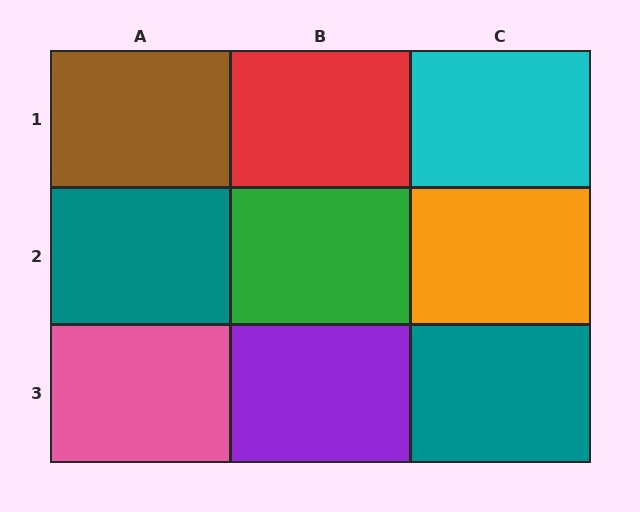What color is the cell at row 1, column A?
Brown.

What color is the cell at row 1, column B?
Red.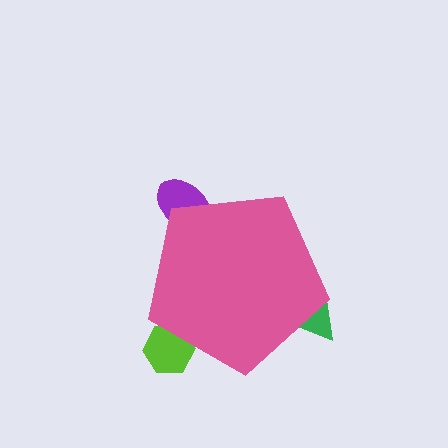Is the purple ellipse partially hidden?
Yes, the purple ellipse is partially hidden behind the pink pentagon.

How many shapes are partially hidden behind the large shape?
3 shapes are partially hidden.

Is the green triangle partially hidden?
Yes, the green triangle is partially hidden behind the pink pentagon.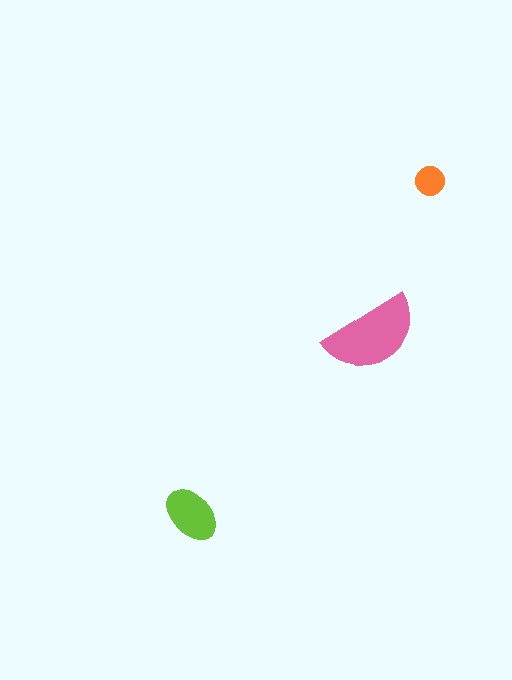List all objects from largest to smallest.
The pink semicircle, the lime ellipse, the orange circle.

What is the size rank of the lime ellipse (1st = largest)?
2nd.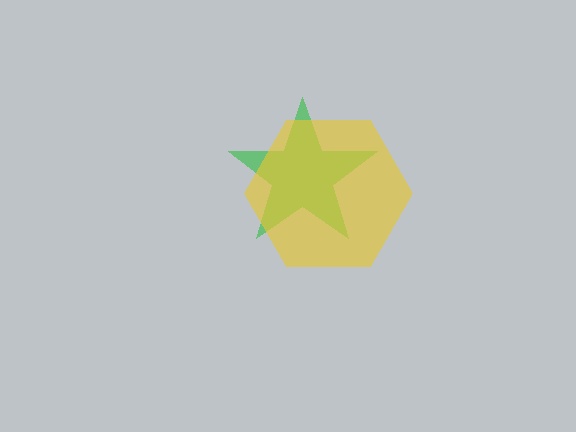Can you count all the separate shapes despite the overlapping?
Yes, there are 2 separate shapes.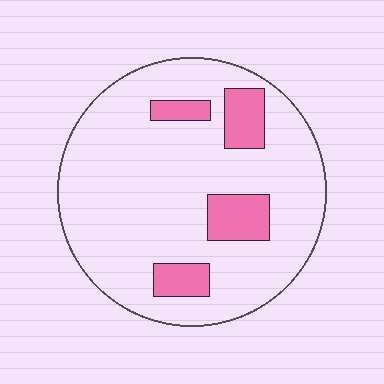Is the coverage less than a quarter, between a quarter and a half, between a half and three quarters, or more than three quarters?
Less than a quarter.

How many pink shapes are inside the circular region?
4.